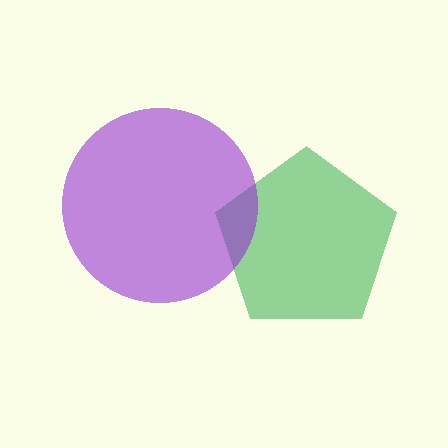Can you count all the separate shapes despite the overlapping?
Yes, there are 2 separate shapes.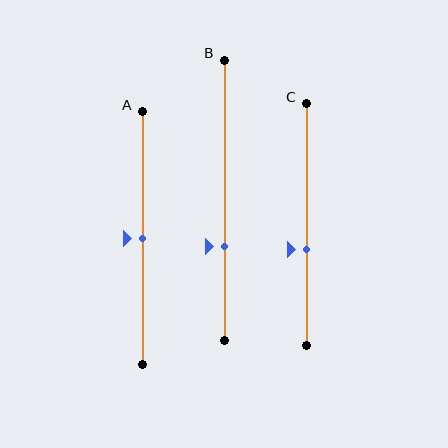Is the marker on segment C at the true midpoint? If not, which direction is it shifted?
No, the marker on segment C is shifted downward by about 10% of the segment length.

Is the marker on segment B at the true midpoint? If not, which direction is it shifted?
No, the marker on segment B is shifted downward by about 16% of the segment length.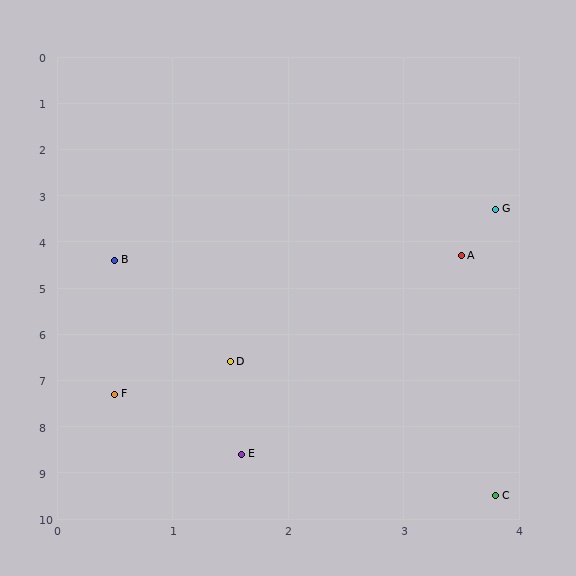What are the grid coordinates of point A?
Point A is at approximately (3.5, 4.3).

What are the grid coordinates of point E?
Point E is at approximately (1.6, 8.6).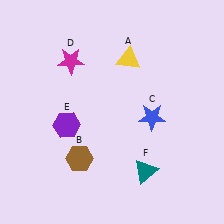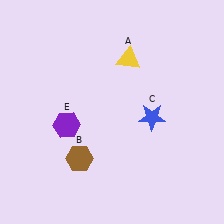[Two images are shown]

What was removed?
The magenta star (D), the teal triangle (F) were removed in Image 2.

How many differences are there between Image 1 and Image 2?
There are 2 differences between the two images.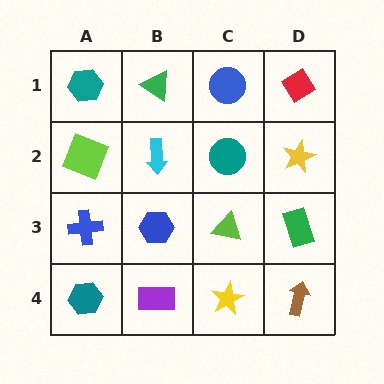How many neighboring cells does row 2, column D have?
3.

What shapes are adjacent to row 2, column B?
A green triangle (row 1, column B), a blue hexagon (row 3, column B), a lime square (row 2, column A), a teal circle (row 2, column C).